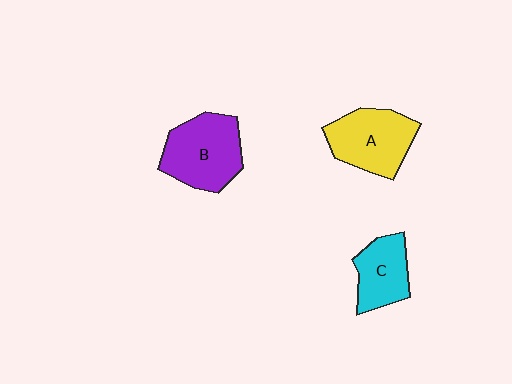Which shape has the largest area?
Shape B (purple).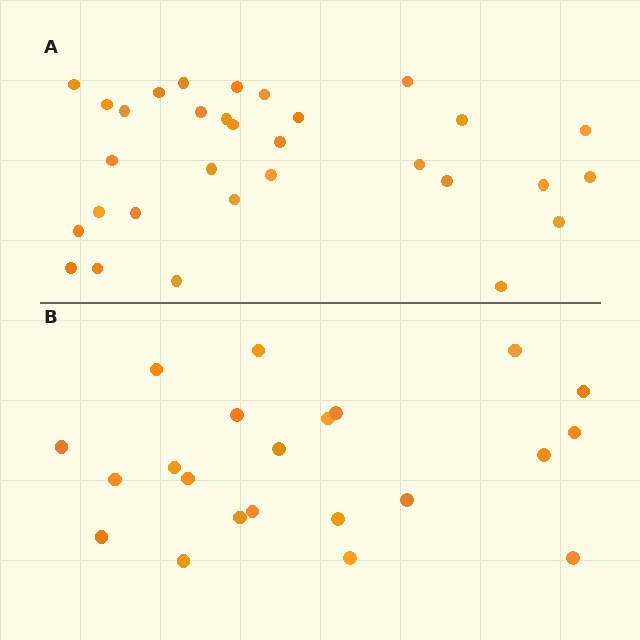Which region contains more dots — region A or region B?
Region A (the top region) has more dots.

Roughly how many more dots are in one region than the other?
Region A has roughly 8 or so more dots than region B.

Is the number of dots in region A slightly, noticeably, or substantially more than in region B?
Region A has noticeably more, but not dramatically so. The ratio is roughly 1.4 to 1.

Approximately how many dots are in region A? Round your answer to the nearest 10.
About 30 dots. (The exact count is 31, which rounds to 30.)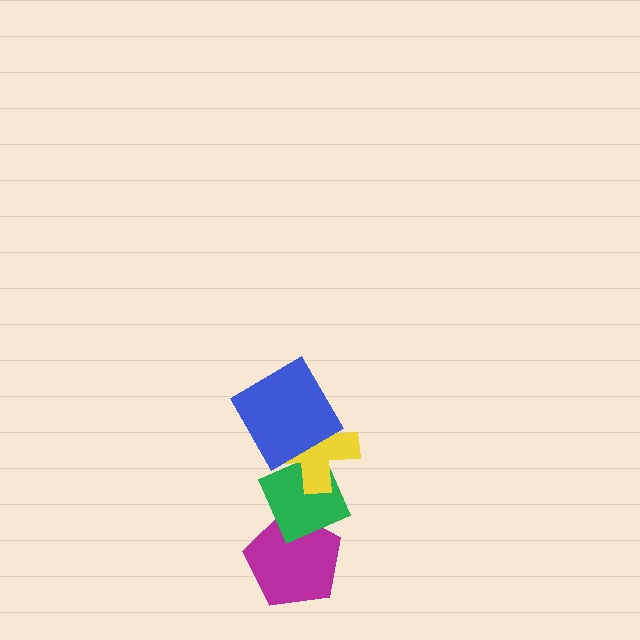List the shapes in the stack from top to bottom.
From top to bottom: the blue diamond, the yellow cross, the green diamond, the magenta pentagon.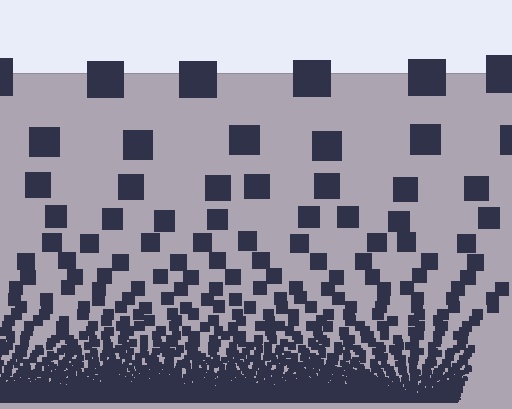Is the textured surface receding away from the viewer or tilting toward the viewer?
The surface appears to tilt toward the viewer. Texture elements get larger and sparser toward the top.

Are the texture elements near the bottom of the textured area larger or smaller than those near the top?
Smaller. The gradient is inverted — elements near the bottom are smaller and denser.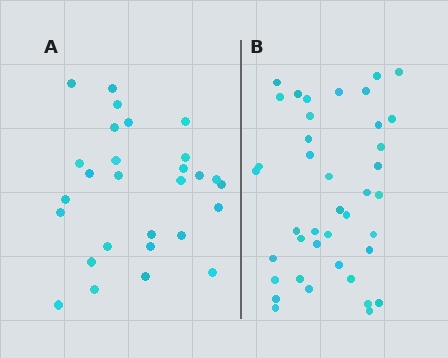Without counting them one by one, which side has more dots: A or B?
Region B (the right region) has more dots.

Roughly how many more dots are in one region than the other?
Region B has roughly 12 or so more dots than region A.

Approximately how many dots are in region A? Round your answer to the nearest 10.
About 30 dots. (The exact count is 28, which rounds to 30.)